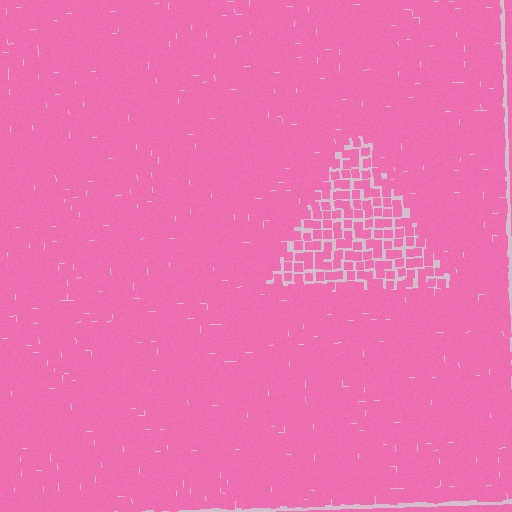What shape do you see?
I see a triangle.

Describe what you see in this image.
The image contains small pink elements arranged at two different densities. A triangle-shaped region is visible where the elements are less densely packed than the surrounding area.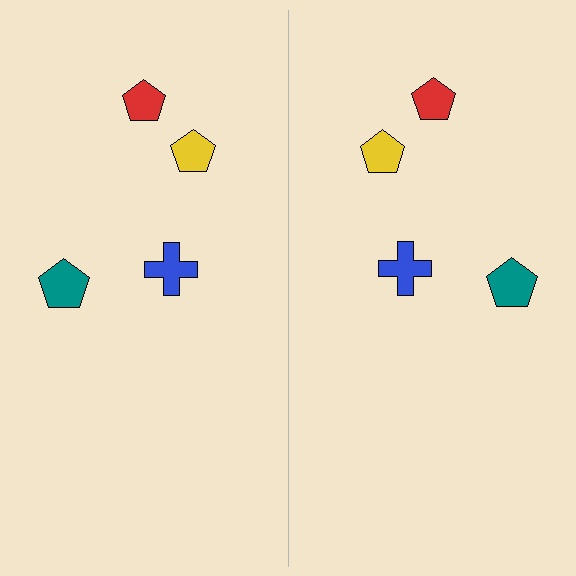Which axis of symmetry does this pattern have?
The pattern has a vertical axis of symmetry running through the center of the image.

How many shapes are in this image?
There are 8 shapes in this image.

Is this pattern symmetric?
Yes, this pattern has bilateral (reflection) symmetry.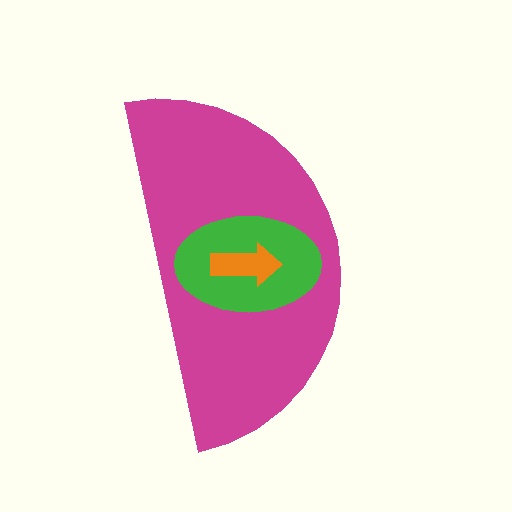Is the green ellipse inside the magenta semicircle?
Yes.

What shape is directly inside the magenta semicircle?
The green ellipse.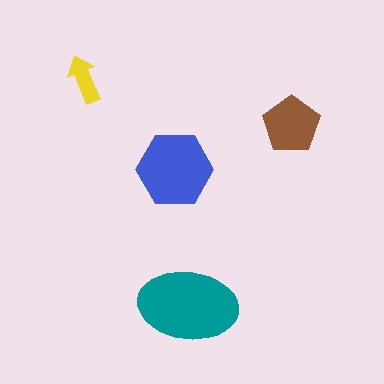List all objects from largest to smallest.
The teal ellipse, the blue hexagon, the brown pentagon, the yellow arrow.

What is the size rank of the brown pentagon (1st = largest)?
3rd.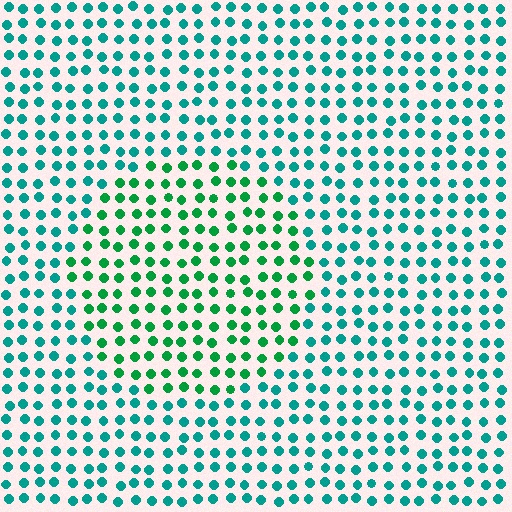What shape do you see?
I see a circle.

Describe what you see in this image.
The image is filled with small teal elements in a uniform arrangement. A circle-shaped region is visible where the elements are tinted to a slightly different hue, forming a subtle color boundary.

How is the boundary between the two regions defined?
The boundary is defined purely by a slight shift in hue (about 32 degrees). Spacing, size, and orientation are identical on both sides.